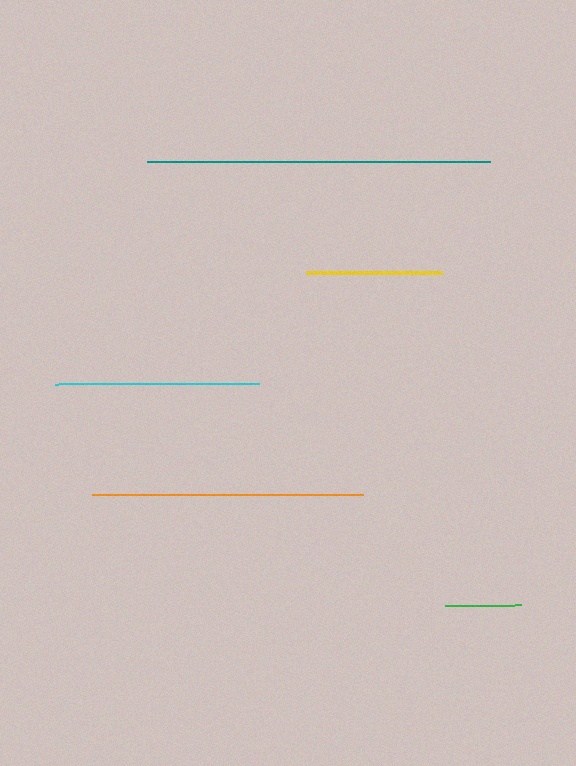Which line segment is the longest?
The teal line is the longest at approximately 343 pixels.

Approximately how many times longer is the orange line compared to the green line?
The orange line is approximately 3.5 times the length of the green line.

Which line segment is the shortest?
The green line is the shortest at approximately 77 pixels.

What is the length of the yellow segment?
The yellow segment is approximately 136 pixels long.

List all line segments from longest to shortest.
From longest to shortest: teal, orange, cyan, yellow, green.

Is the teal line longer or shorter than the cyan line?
The teal line is longer than the cyan line.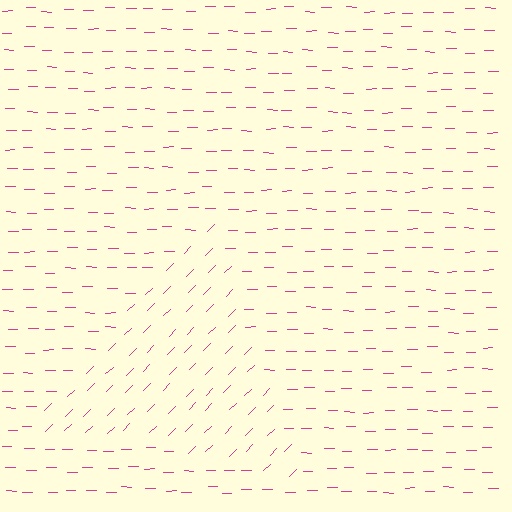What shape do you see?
I see a triangle.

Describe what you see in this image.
The image is filled with small magenta line segments. A triangle region in the image has lines oriented differently from the surrounding lines, creating a visible texture boundary.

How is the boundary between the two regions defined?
The boundary is defined purely by a change in line orientation (approximately 45 degrees difference). All lines are the same color and thickness.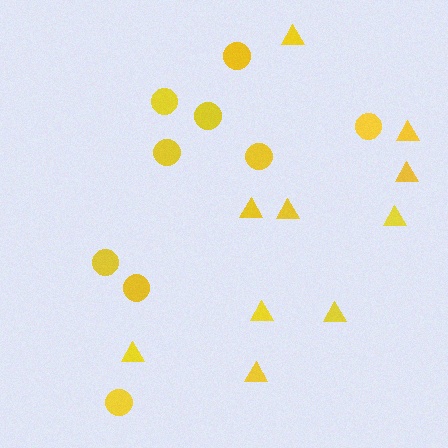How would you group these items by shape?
There are 2 groups: one group of circles (9) and one group of triangles (10).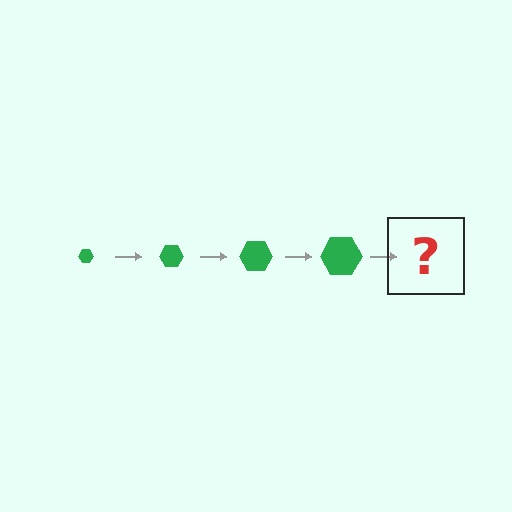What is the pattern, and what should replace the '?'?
The pattern is that the hexagon gets progressively larger each step. The '?' should be a green hexagon, larger than the previous one.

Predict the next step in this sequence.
The next step is a green hexagon, larger than the previous one.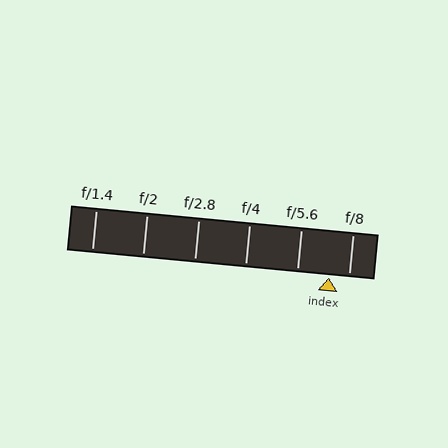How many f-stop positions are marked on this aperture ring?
There are 6 f-stop positions marked.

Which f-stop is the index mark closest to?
The index mark is closest to f/8.